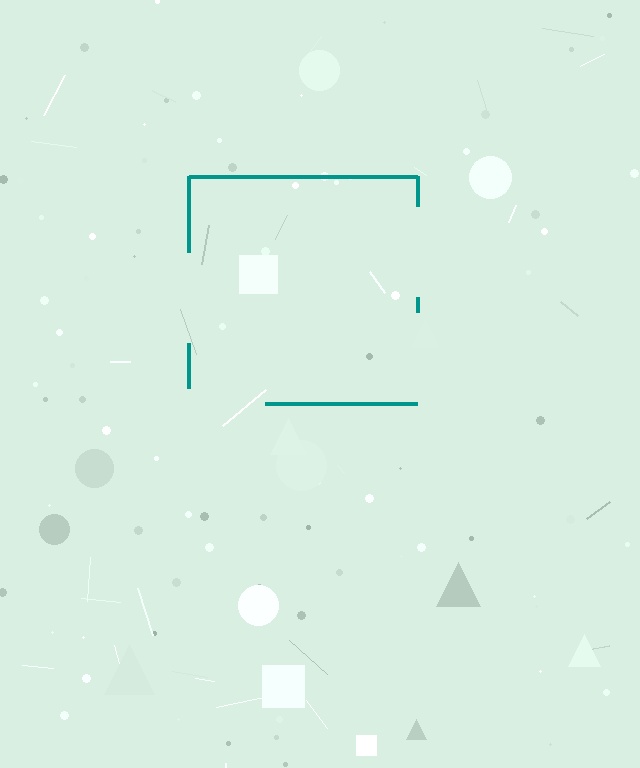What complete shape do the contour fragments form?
The contour fragments form a square.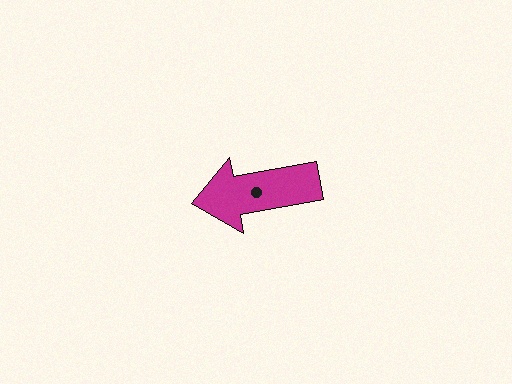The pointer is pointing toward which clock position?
Roughly 9 o'clock.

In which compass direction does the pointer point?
West.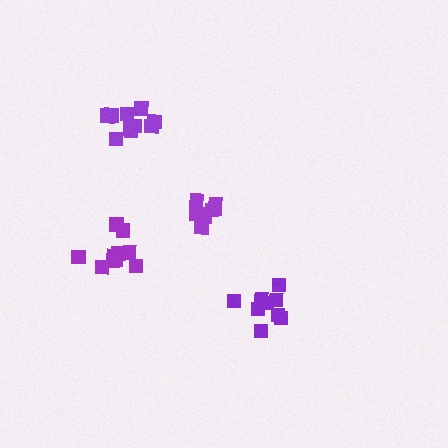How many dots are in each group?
Group 1: 10 dots, Group 2: 11 dots, Group 3: 9 dots, Group 4: 10 dots (40 total).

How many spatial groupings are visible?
There are 4 spatial groupings.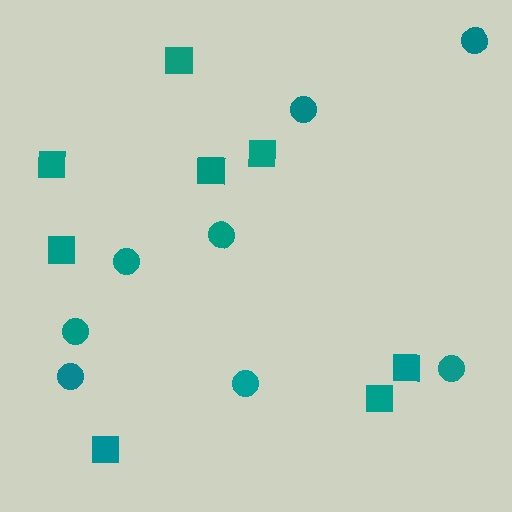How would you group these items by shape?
There are 2 groups: one group of circles (8) and one group of squares (8).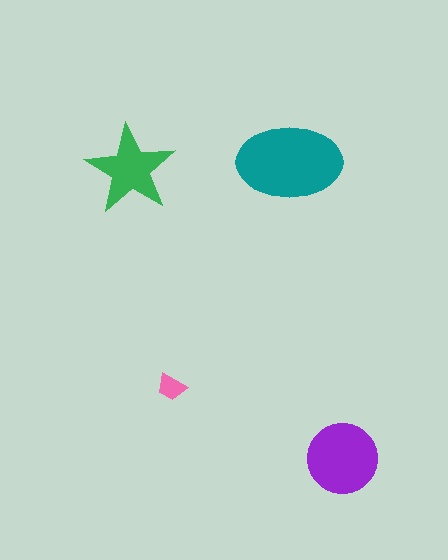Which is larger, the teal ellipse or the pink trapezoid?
The teal ellipse.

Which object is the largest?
The teal ellipse.